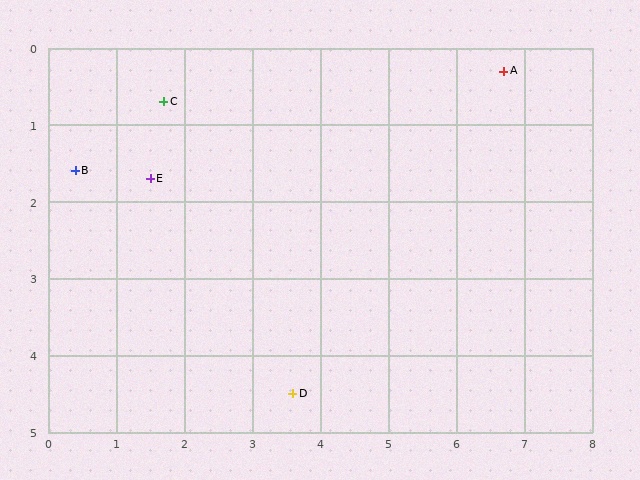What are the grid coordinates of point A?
Point A is at approximately (6.7, 0.3).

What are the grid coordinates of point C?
Point C is at approximately (1.7, 0.7).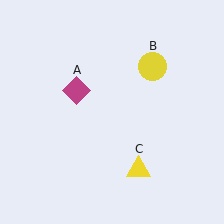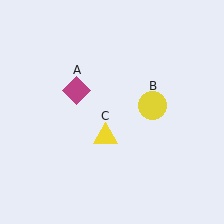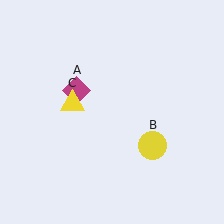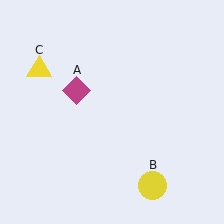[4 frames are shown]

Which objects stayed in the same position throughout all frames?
Magenta diamond (object A) remained stationary.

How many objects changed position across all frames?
2 objects changed position: yellow circle (object B), yellow triangle (object C).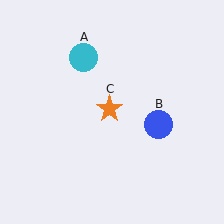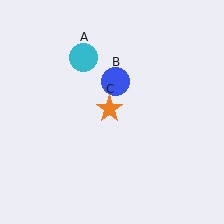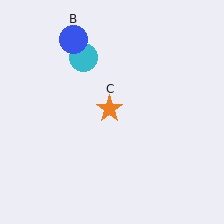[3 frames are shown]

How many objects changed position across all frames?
1 object changed position: blue circle (object B).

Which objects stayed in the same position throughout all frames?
Cyan circle (object A) and orange star (object C) remained stationary.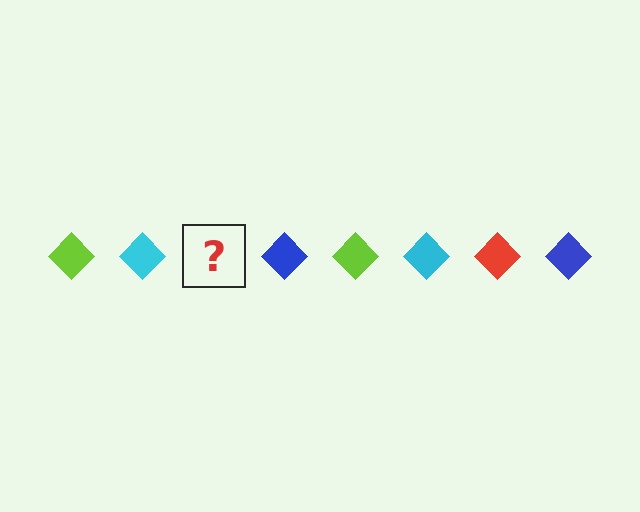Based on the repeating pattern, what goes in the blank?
The blank should be a red diamond.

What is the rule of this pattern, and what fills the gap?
The rule is that the pattern cycles through lime, cyan, red, blue diamonds. The gap should be filled with a red diamond.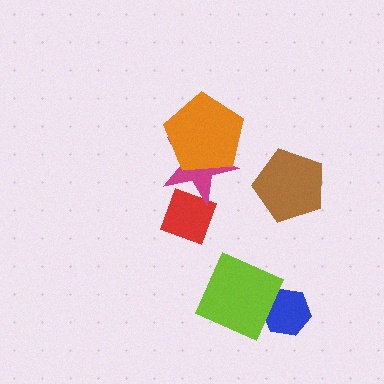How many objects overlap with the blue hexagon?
1 object overlaps with the blue hexagon.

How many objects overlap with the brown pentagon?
0 objects overlap with the brown pentagon.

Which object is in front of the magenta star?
The orange pentagon is in front of the magenta star.